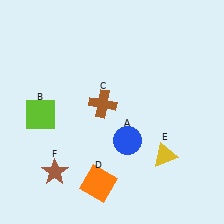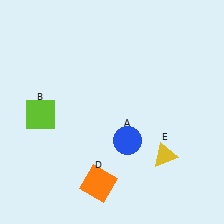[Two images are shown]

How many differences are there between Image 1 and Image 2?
There are 2 differences between the two images.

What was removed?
The brown cross (C), the brown star (F) were removed in Image 2.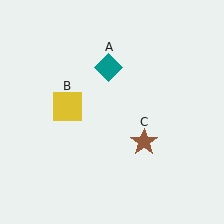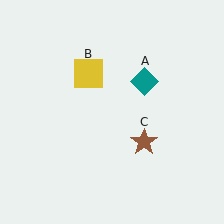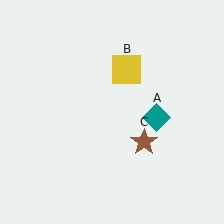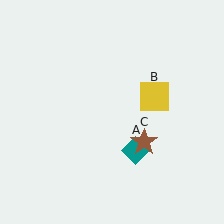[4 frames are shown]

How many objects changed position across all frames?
2 objects changed position: teal diamond (object A), yellow square (object B).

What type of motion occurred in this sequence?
The teal diamond (object A), yellow square (object B) rotated clockwise around the center of the scene.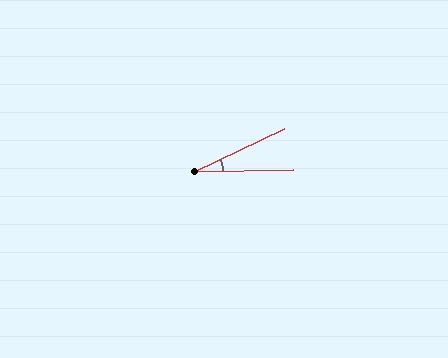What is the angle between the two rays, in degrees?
Approximately 24 degrees.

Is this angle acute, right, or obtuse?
It is acute.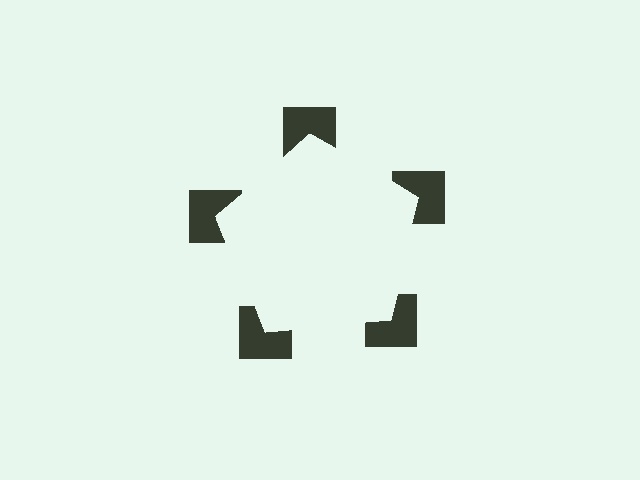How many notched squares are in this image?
There are 5 — one at each vertex of the illusory pentagon.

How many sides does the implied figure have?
5 sides.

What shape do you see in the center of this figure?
An illusory pentagon — its edges are inferred from the aligned wedge cuts in the notched squares, not physically drawn.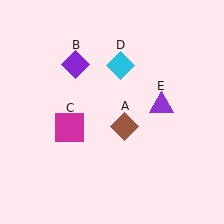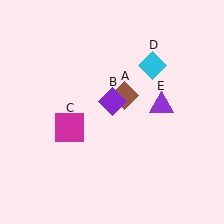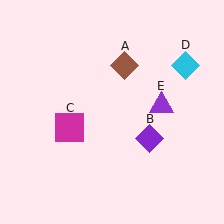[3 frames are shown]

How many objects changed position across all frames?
3 objects changed position: brown diamond (object A), purple diamond (object B), cyan diamond (object D).